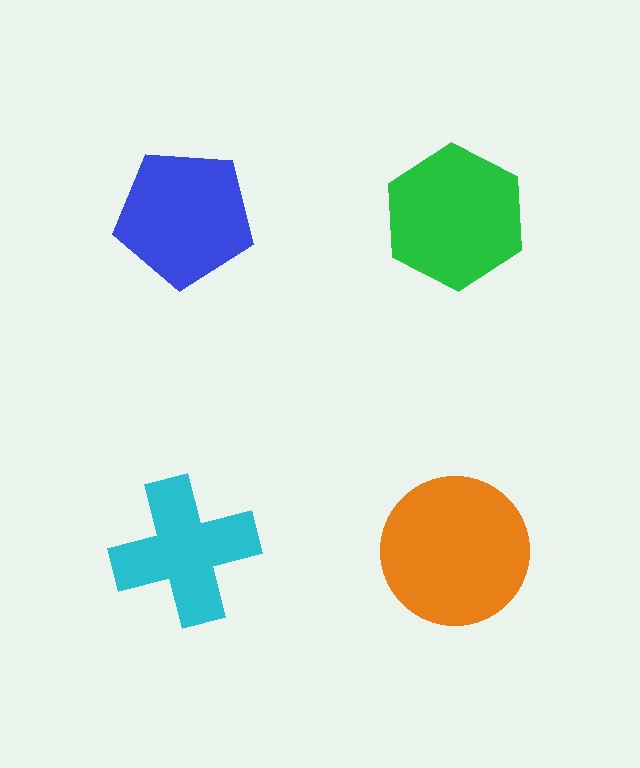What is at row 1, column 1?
A blue pentagon.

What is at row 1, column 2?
A green hexagon.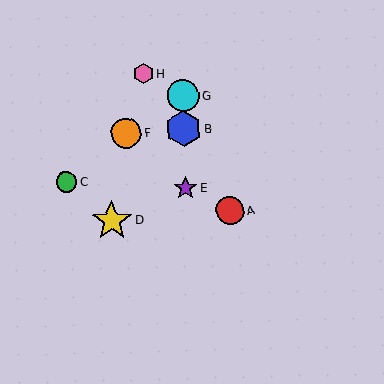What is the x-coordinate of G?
Object G is at x≈183.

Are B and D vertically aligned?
No, B is at x≈184 and D is at x≈112.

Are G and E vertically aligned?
Yes, both are at x≈183.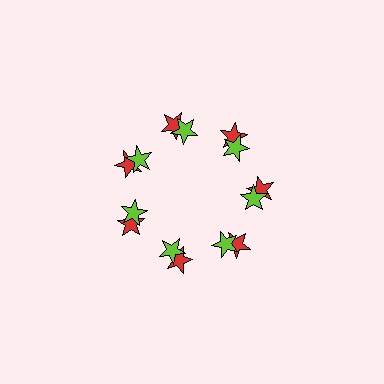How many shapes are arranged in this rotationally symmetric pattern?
There are 14 shapes, arranged in 7 groups of 2.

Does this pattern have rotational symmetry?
Yes, this pattern has 7-fold rotational symmetry. It looks the same after rotating 51 degrees around the center.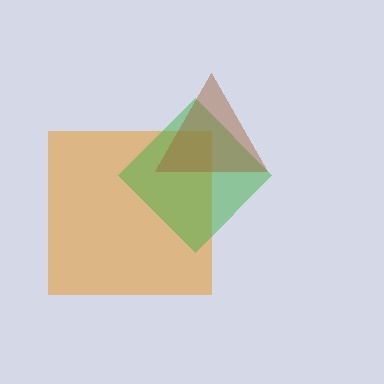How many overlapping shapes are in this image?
There are 3 overlapping shapes in the image.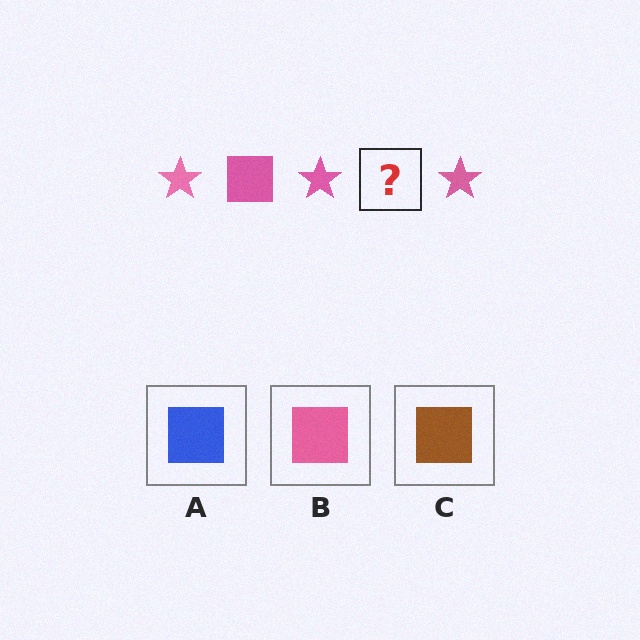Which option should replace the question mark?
Option B.